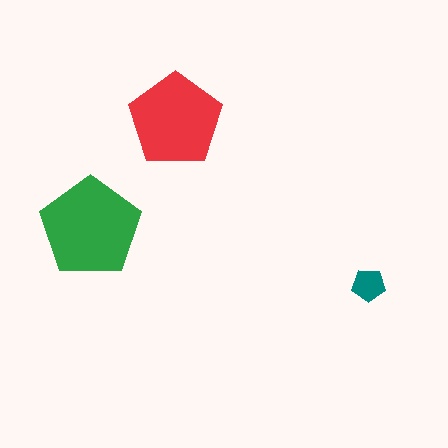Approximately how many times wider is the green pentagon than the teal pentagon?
About 3 times wider.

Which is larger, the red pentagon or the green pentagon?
The green one.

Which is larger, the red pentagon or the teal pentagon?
The red one.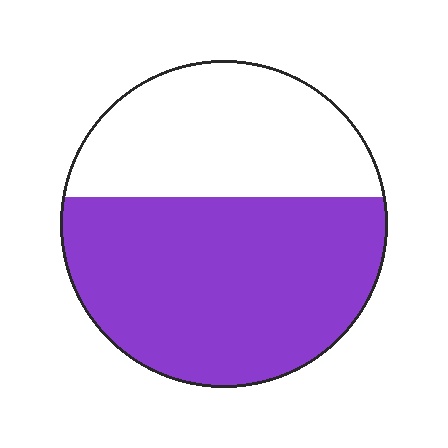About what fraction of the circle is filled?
About three fifths (3/5).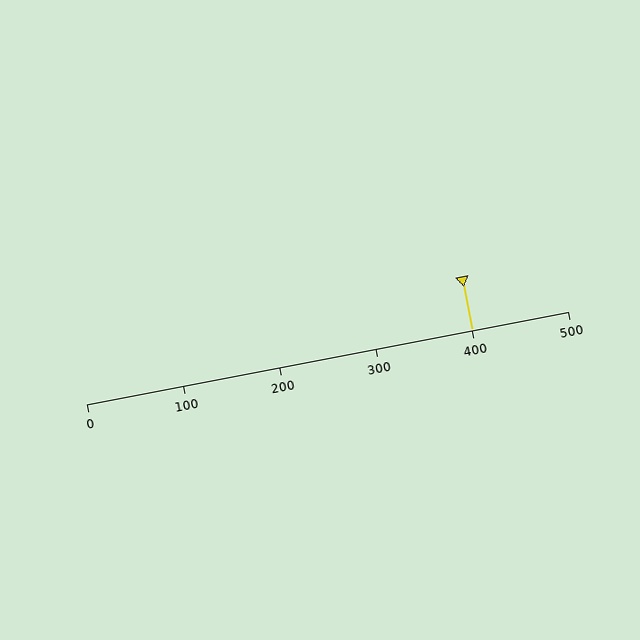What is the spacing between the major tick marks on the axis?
The major ticks are spaced 100 apart.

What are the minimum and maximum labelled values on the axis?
The axis runs from 0 to 500.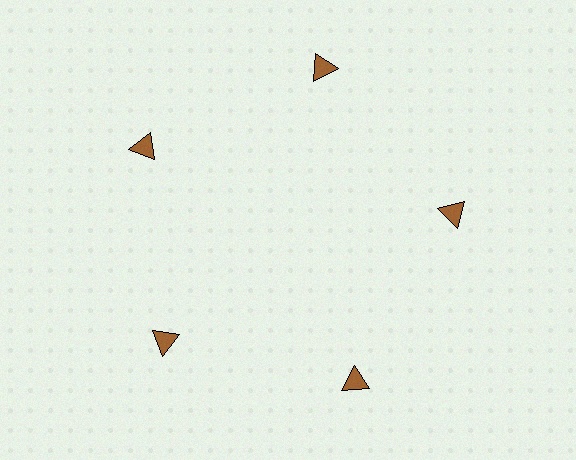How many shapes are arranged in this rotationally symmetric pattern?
There are 5 shapes, arranged in 5 groups of 1.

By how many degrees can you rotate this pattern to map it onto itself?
The pattern maps onto itself every 72 degrees of rotation.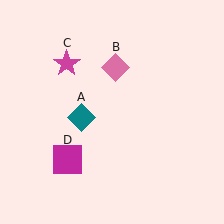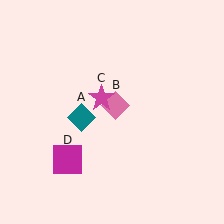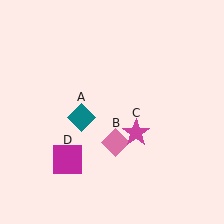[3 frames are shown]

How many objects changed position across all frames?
2 objects changed position: pink diamond (object B), magenta star (object C).